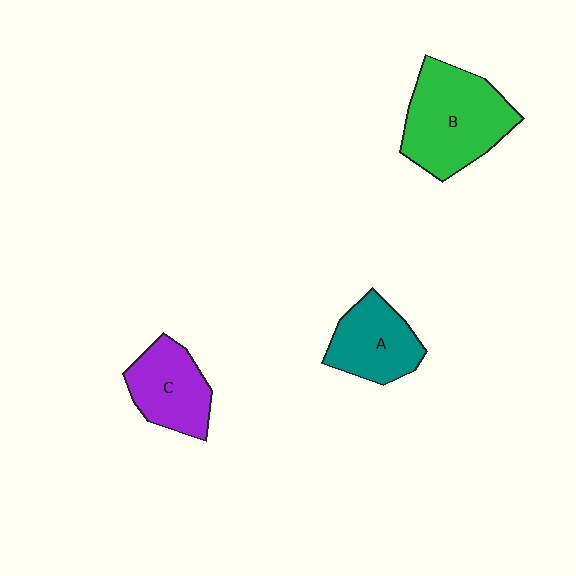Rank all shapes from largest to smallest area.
From largest to smallest: B (green), C (purple), A (teal).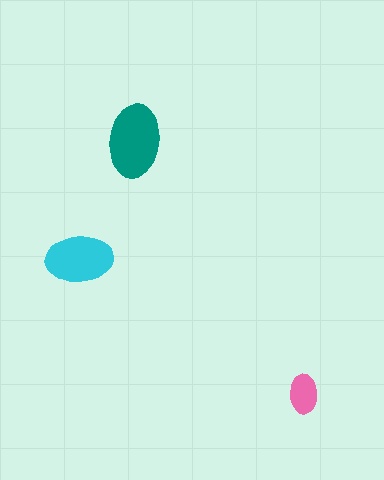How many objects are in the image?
There are 3 objects in the image.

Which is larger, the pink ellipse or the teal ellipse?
The teal one.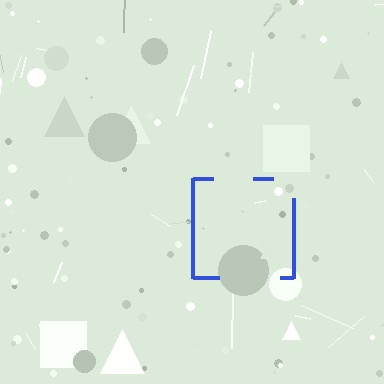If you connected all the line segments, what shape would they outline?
They would outline a square.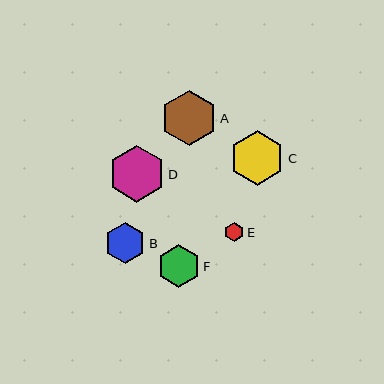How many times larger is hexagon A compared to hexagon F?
Hexagon A is approximately 1.3 times the size of hexagon F.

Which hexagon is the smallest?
Hexagon E is the smallest with a size of approximately 19 pixels.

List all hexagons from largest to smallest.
From largest to smallest: D, A, C, F, B, E.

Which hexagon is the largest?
Hexagon D is the largest with a size of approximately 57 pixels.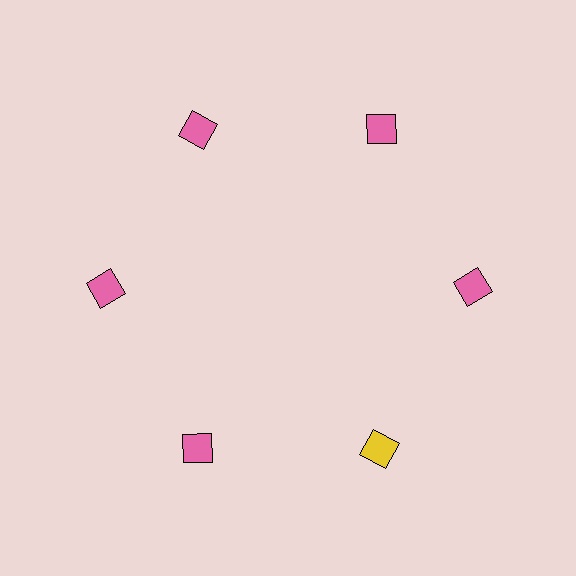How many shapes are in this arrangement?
There are 6 shapes arranged in a ring pattern.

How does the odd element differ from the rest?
It has a different color: yellow instead of pink.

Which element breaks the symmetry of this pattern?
The yellow diamond at roughly the 5 o'clock position breaks the symmetry. All other shapes are pink diamonds.